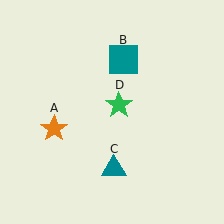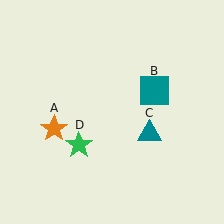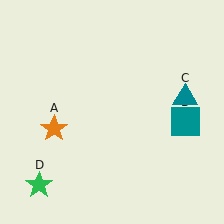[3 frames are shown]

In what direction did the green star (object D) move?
The green star (object D) moved down and to the left.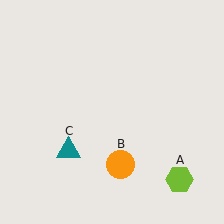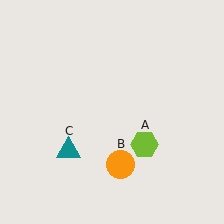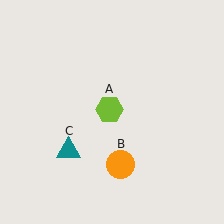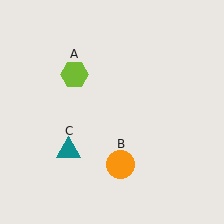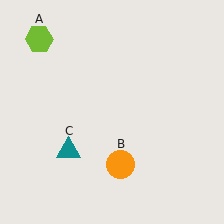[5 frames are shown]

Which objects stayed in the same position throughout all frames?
Orange circle (object B) and teal triangle (object C) remained stationary.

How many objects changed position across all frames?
1 object changed position: lime hexagon (object A).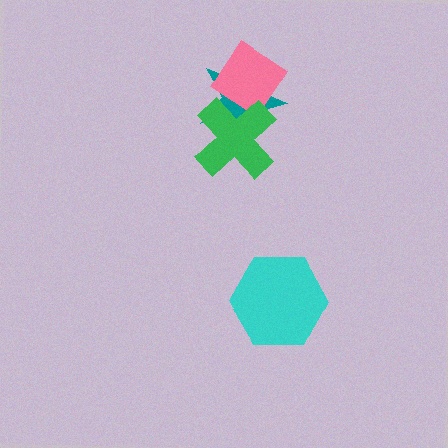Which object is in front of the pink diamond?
The green cross is in front of the pink diamond.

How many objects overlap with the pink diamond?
2 objects overlap with the pink diamond.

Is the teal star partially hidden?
Yes, it is partially covered by another shape.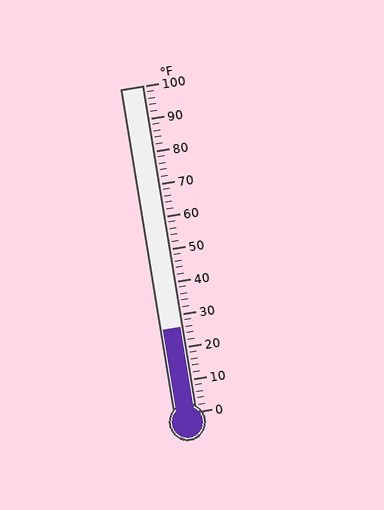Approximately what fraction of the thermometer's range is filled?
The thermometer is filled to approximately 25% of its range.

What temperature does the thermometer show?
The thermometer shows approximately 26°F.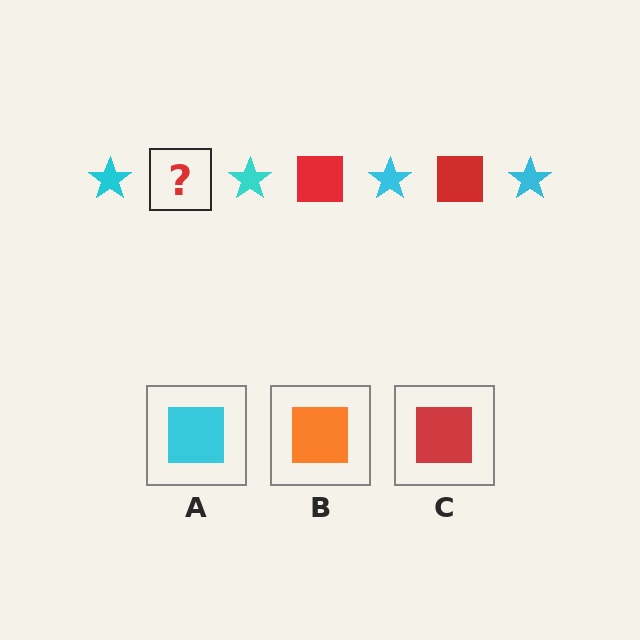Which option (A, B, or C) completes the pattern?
C.